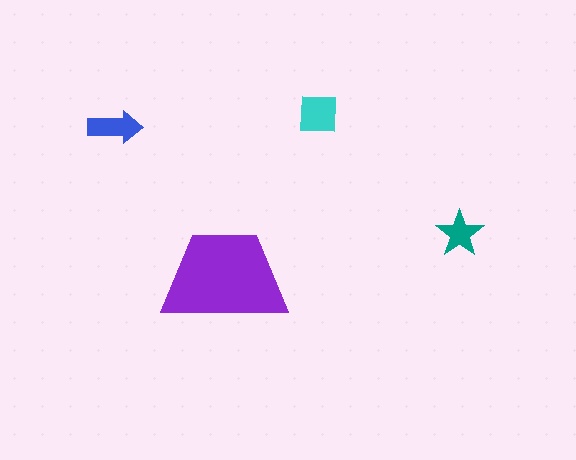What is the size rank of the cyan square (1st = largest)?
2nd.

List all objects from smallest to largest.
The teal star, the blue arrow, the cyan square, the purple trapezoid.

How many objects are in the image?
There are 4 objects in the image.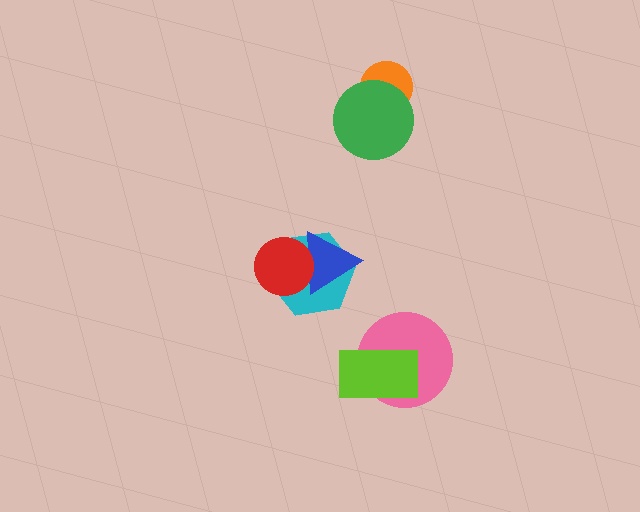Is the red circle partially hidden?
No, no other shape covers it.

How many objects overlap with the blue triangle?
2 objects overlap with the blue triangle.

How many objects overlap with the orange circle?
1 object overlaps with the orange circle.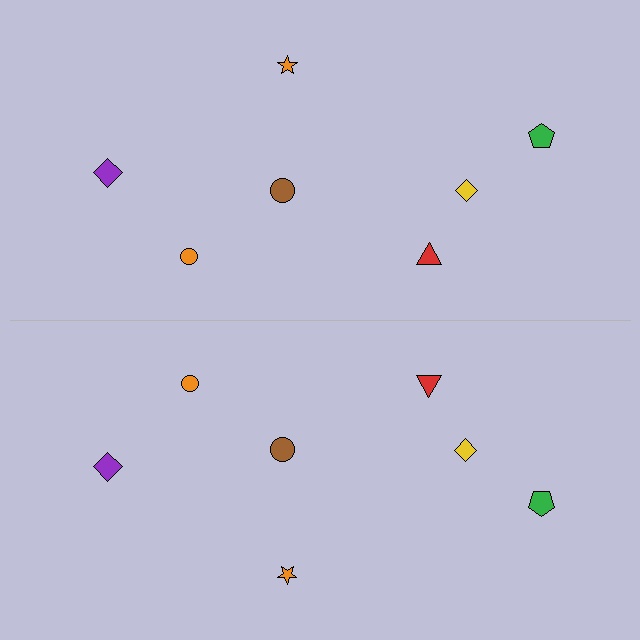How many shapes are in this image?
There are 14 shapes in this image.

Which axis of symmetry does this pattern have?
The pattern has a horizontal axis of symmetry running through the center of the image.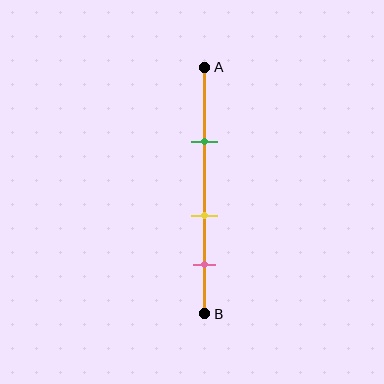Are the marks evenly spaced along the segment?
Yes, the marks are approximately evenly spaced.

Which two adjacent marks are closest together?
The yellow and pink marks are the closest adjacent pair.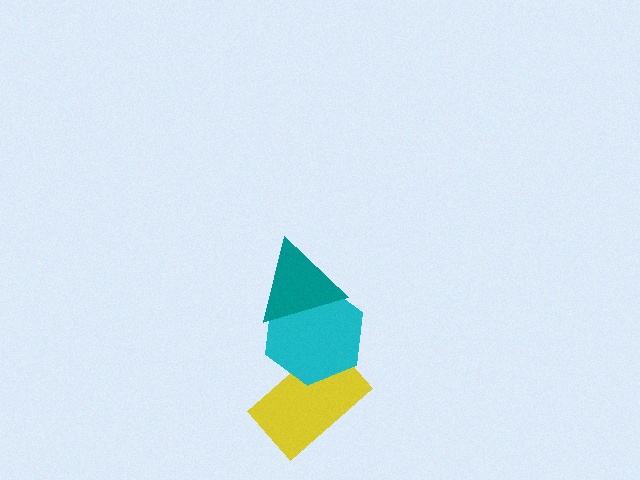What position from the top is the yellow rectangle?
The yellow rectangle is 3rd from the top.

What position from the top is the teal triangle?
The teal triangle is 1st from the top.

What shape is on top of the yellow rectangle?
The cyan hexagon is on top of the yellow rectangle.